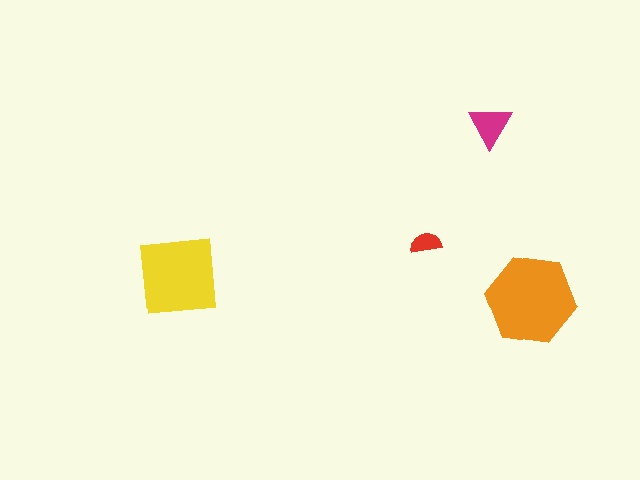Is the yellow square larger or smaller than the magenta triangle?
Larger.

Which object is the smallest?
The red semicircle.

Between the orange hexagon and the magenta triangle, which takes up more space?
The orange hexagon.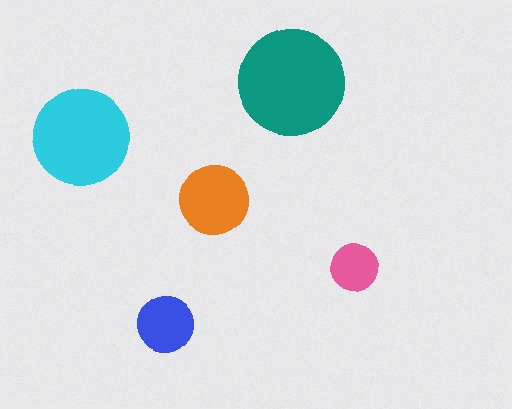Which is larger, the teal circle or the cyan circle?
The teal one.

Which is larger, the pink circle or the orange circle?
The orange one.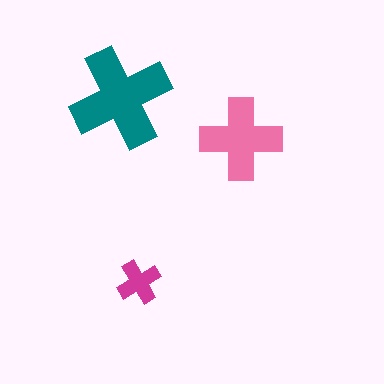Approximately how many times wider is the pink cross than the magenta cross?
About 2 times wider.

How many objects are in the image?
There are 3 objects in the image.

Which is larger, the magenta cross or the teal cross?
The teal one.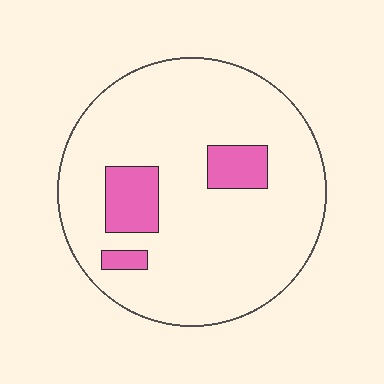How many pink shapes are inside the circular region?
3.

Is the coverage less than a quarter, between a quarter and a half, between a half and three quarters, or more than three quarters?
Less than a quarter.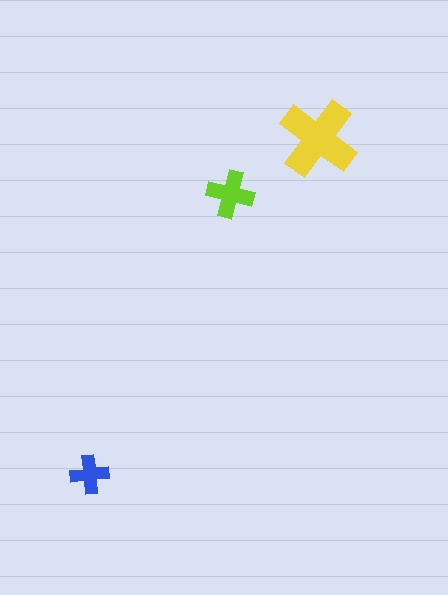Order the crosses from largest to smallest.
the yellow one, the lime one, the blue one.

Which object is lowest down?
The blue cross is bottommost.